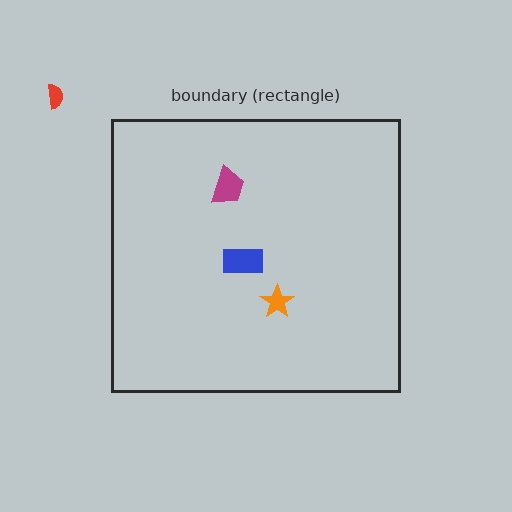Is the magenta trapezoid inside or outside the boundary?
Inside.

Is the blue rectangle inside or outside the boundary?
Inside.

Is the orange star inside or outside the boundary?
Inside.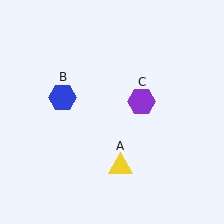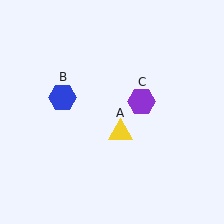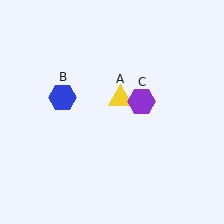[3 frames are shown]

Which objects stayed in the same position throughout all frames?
Blue hexagon (object B) and purple hexagon (object C) remained stationary.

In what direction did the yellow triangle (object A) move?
The yellow triangle (object A) moved up.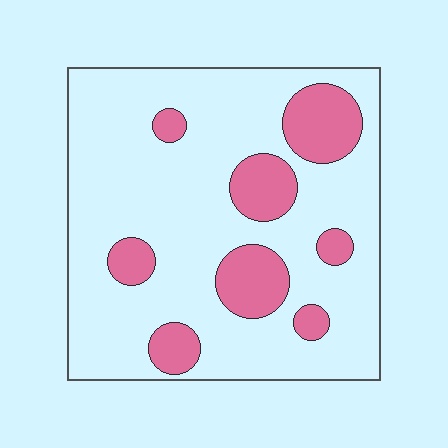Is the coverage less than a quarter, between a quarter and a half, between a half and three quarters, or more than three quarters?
Less than a quarter.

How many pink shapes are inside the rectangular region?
8.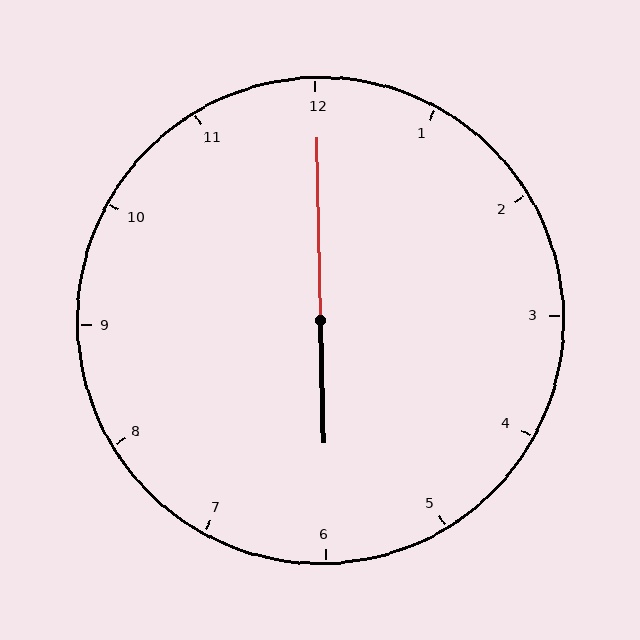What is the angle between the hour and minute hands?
Approximately 180 degrees.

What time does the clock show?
6:00.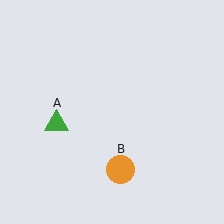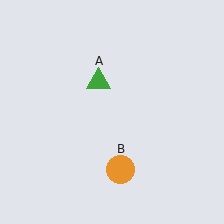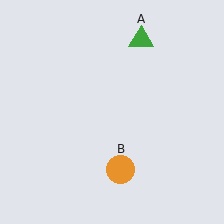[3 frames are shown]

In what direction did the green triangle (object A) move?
The green triangle (object A) moved up and to the right.